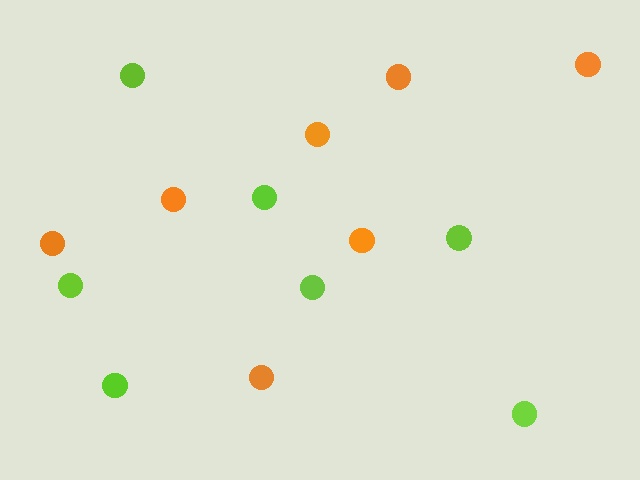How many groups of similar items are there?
There are 2 groups: one group of orange circles (7) and one group of lime circles (7).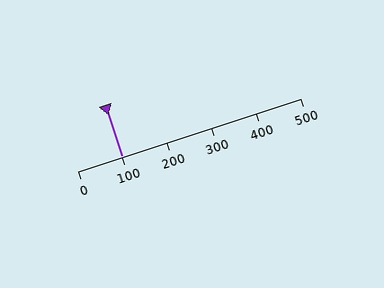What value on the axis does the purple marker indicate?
The marker indicates approximately 100.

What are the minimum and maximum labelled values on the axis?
The axis runs from 0 to 500.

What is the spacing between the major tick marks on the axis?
The major ticks are spaced 100 apart.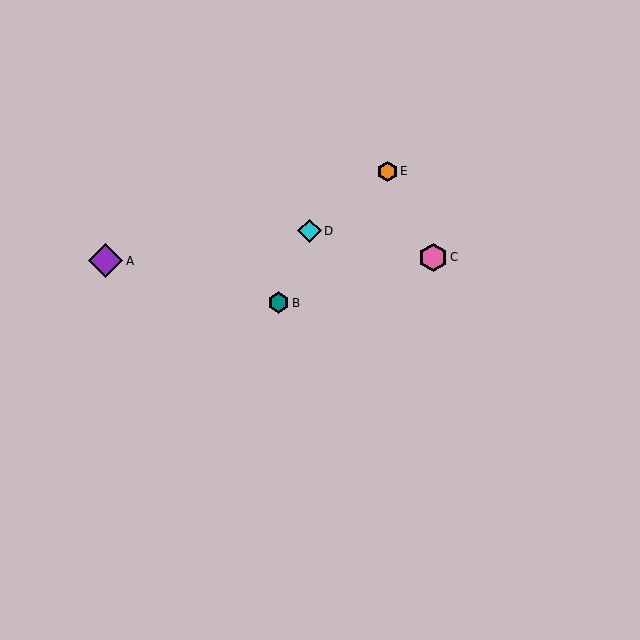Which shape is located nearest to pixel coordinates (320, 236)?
The cyan diamond (labeled D) at (310, 231) is nearest to that location.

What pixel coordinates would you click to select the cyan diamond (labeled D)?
Click at (310, 231) to select the cyan diamond D.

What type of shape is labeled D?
Shape D is a cyan diamond.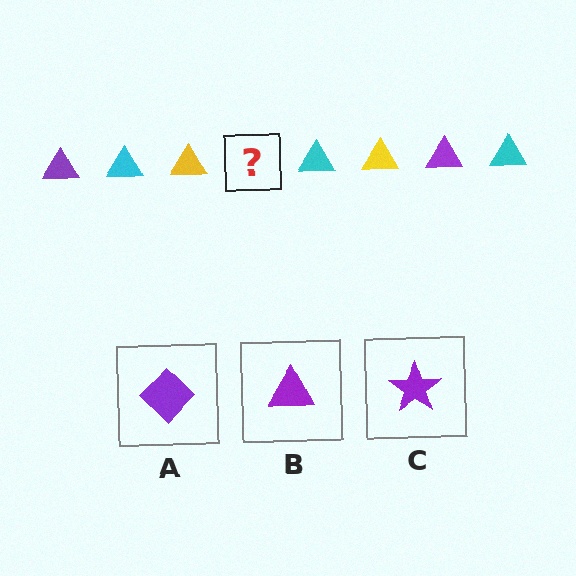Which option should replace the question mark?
Option B.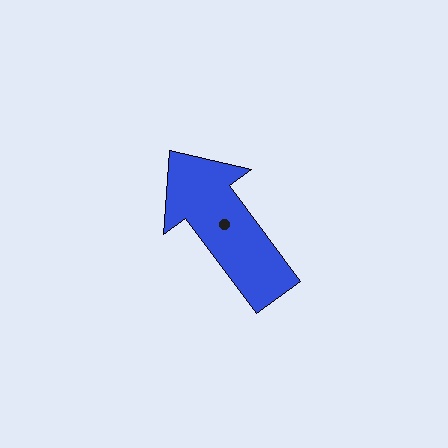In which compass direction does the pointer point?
Northwest.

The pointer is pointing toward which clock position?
Roughly 11 o'clock.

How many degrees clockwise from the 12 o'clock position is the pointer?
Approximately 324 degrees.